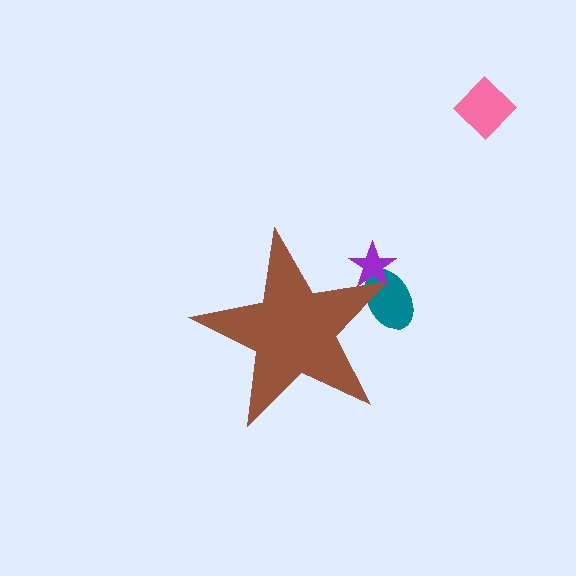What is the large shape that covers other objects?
A brown star.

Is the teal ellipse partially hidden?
Yes, the teal ellipse is partially hidden behind the brown star.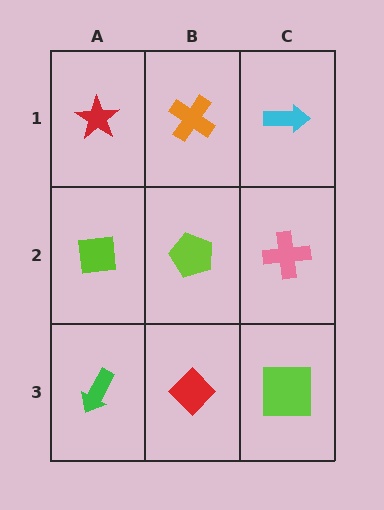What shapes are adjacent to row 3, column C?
A pink cross (row 2, column C), a red diamond (row 3, column B).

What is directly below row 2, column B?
A red diamond.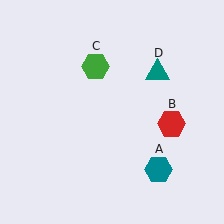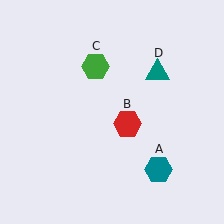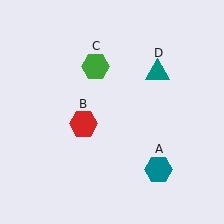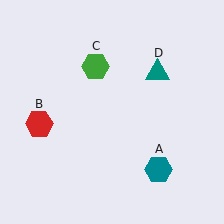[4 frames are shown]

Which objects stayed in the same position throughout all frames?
Teal hexagon (object A) and green hexagon (object C) and teal triangle (object D) remained stationary.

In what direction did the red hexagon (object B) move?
The red hexagon (object B) moved left.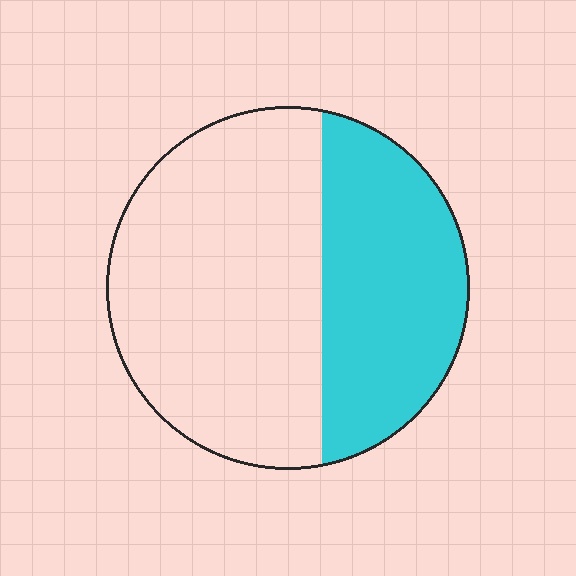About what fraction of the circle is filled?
About three eighths (3/8).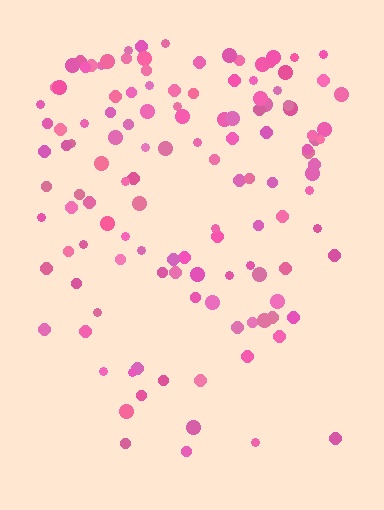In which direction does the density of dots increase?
From bottom to top, with the top side densest.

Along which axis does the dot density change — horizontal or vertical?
Vertical.